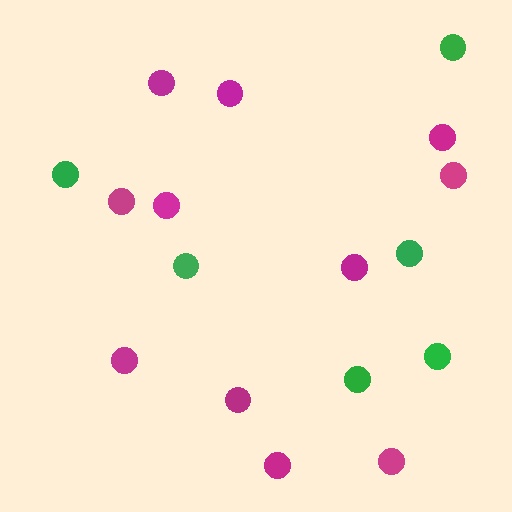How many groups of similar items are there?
There are 2 groups: one group of magenta circles (11) and one group of green circles (6).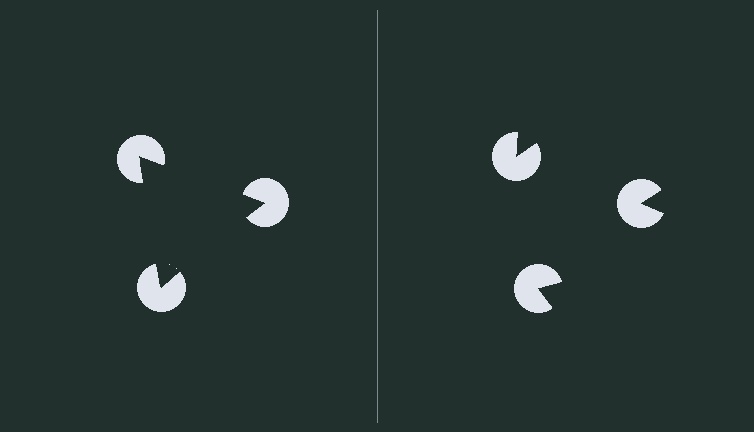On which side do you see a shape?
An illusory triangle appears on the left side. On the right side the wedge cuts are rotated, so no coherent shape forms.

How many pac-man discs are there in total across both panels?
6 — 3 on each side.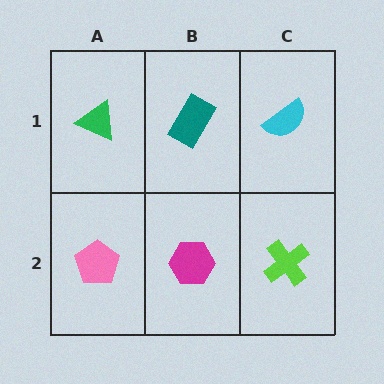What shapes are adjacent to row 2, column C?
A cyan semicircle (row 1, column C), a magenta hexagon (row 2, column B).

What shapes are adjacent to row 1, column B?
A magenta hexagon (row 2, column B), a green triangle (row 1, column A), a cyan semicircle (row 1, column C).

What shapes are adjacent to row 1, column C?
A lime cross (row 2, column C), a teal rectangle (row 1, column B).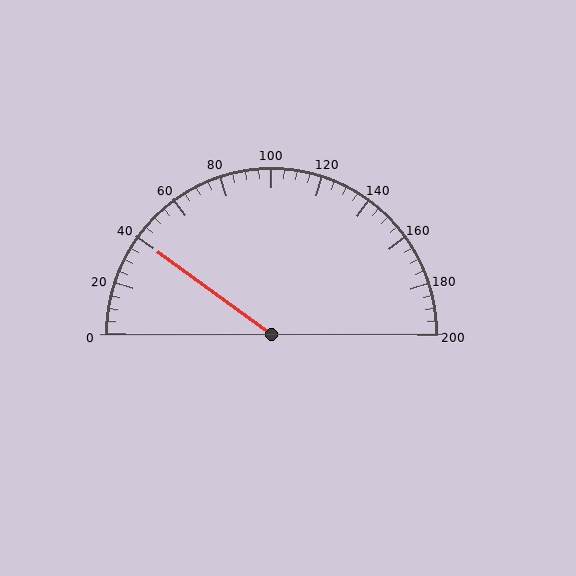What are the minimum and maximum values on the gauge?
The gauge ranges from 0 to 200.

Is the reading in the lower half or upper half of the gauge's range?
The reading is in the lower half of the range (0 to 200).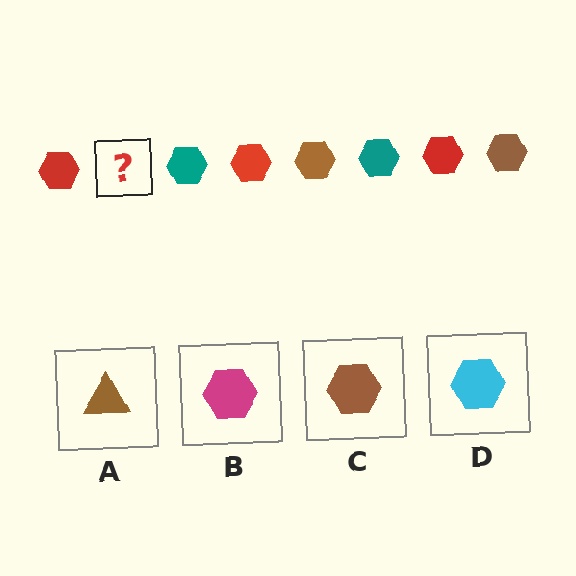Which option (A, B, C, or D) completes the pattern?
C.